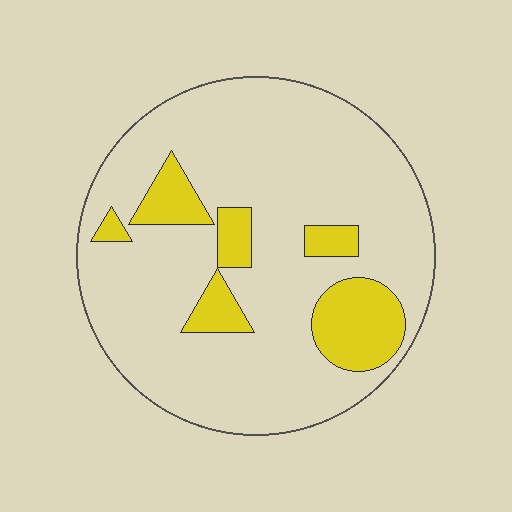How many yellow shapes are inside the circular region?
6.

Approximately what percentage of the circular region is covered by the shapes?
Approximately 15%.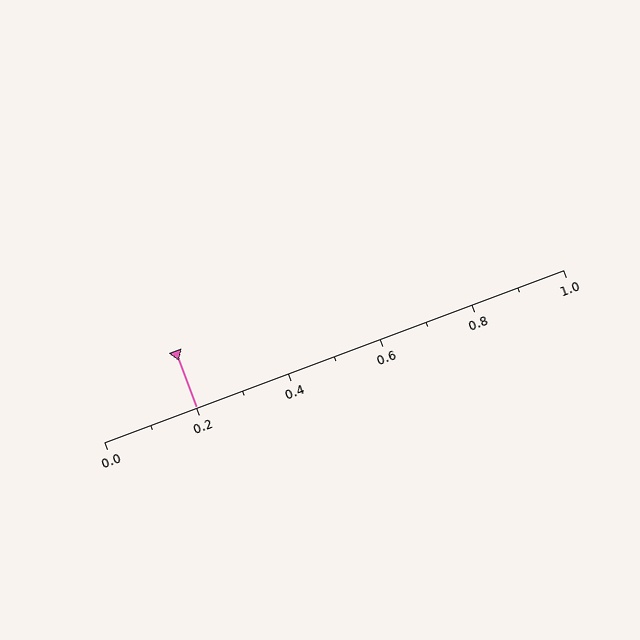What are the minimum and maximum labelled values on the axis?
The axis runs from 0.0 to 1.0.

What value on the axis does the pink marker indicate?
The marker indicates approximately 0.2.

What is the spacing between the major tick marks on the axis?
The major ticks are spaced 0.2 apart.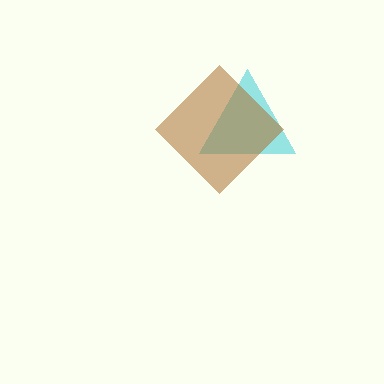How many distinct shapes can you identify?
There are 2 distinct shapes: a cyan triangle, a brown diamond.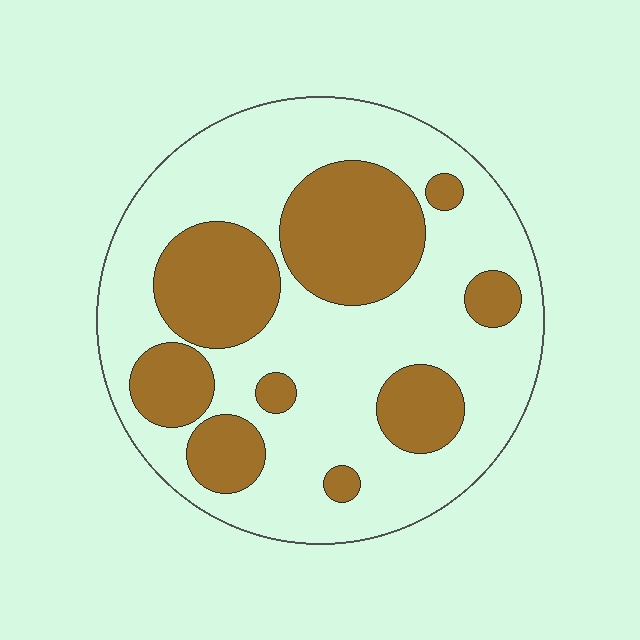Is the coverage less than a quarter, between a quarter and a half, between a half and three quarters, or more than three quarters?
Between a quarter and a half.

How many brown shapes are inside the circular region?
9.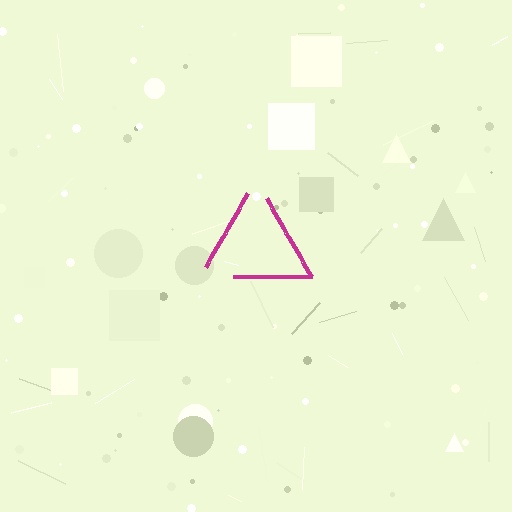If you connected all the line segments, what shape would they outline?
They would outline a triangle.